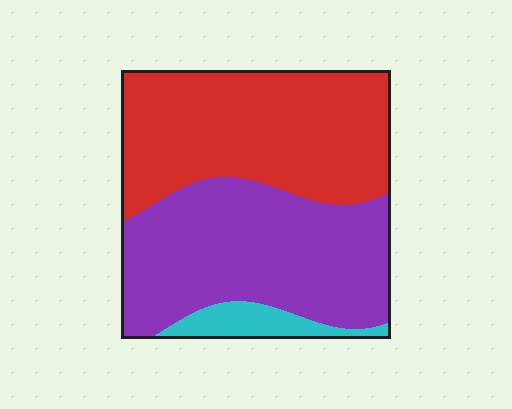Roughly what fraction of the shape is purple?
Purple takes up about one half (1/2) of the shape.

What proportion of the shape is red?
Red covers around 45% of the shape.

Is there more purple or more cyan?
Purple.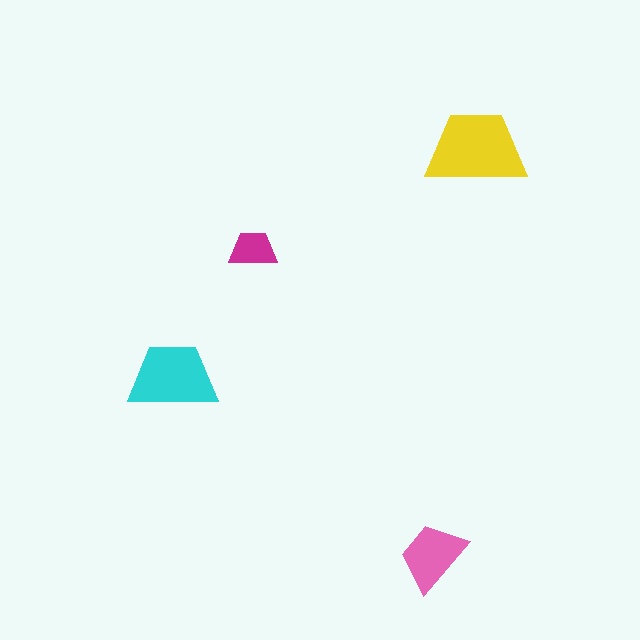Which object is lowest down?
The pink trapezoid is bottommost.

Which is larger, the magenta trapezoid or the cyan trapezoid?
The cyan one.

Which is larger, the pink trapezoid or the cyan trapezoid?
The cyan one.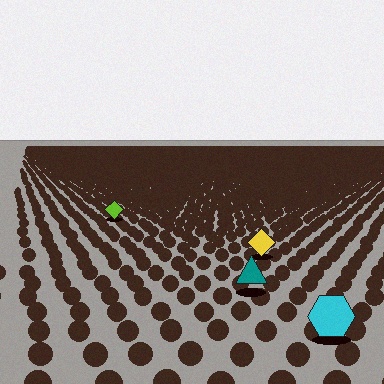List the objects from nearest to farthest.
From nearest to farthest: the cyan hexagon, the teal triangle, the yellow diamond, the lime diamond.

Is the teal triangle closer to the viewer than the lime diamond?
Yes. The teal triangle is closer — you can tell from the texture gradient: the ground texture is coarser near it.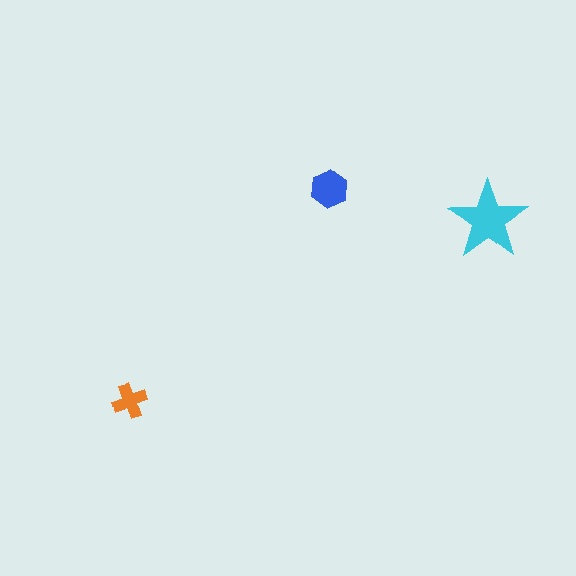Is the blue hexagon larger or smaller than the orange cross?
Larger.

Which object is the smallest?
The orange cross.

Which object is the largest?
The cyan star.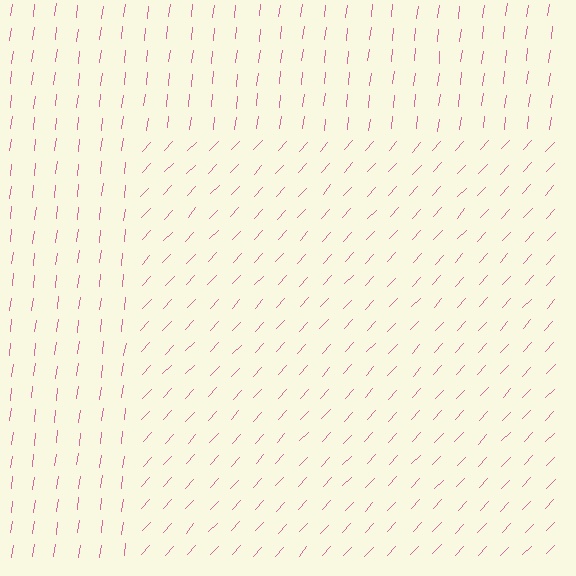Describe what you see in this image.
The image is filled with small pink line segments. A rectangle region in the image has lines oriented differently from the surrounding lines, creating a visible texture boundary.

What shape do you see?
I see a rectangle.